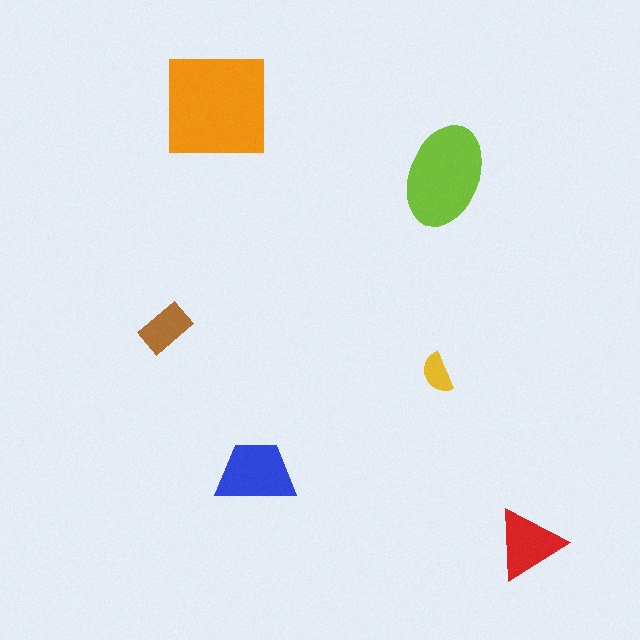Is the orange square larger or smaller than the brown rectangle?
Larger.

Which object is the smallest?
The yellow semicircle.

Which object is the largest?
The orange square.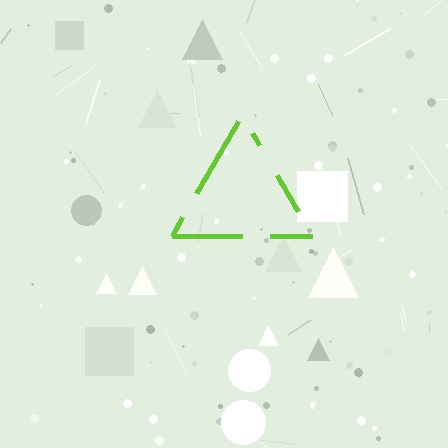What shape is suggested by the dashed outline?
The dashed outline suggests a triangle.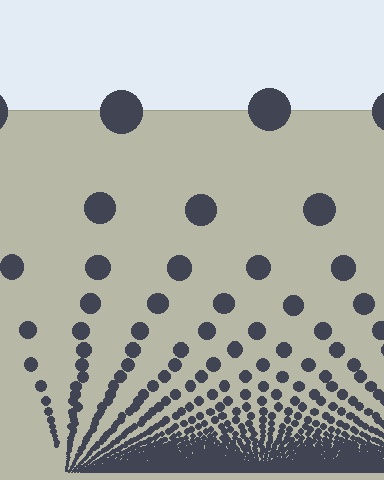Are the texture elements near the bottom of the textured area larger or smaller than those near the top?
Smaller. The gradient is inverted — elements near the bottom are smaller and denser.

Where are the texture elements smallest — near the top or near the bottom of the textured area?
Near the bottom.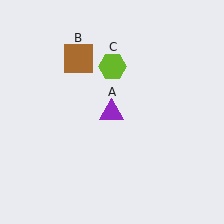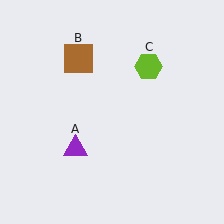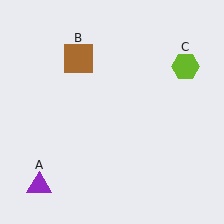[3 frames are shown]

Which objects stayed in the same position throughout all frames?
Brown square (object B) remained stationary.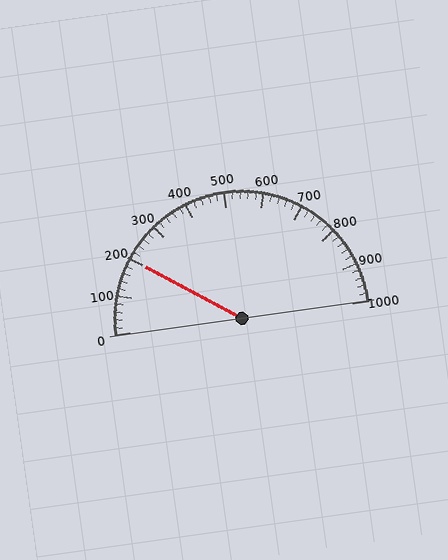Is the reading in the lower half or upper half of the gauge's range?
The reading is in the lower half of the range (0 to 1000).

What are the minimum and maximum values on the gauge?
The gauge ranges from 0 to 1000.